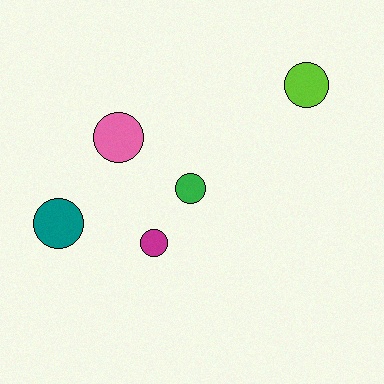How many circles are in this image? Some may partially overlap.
There are 5 circles.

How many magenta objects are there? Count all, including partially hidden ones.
There is 1 magenta object.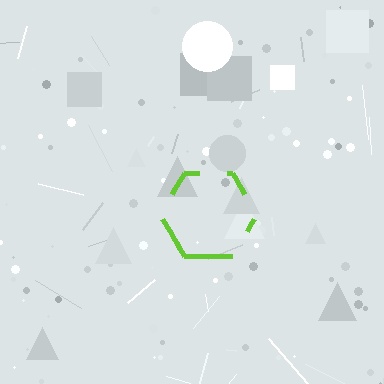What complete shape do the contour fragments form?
The contour fragments form a hexagon.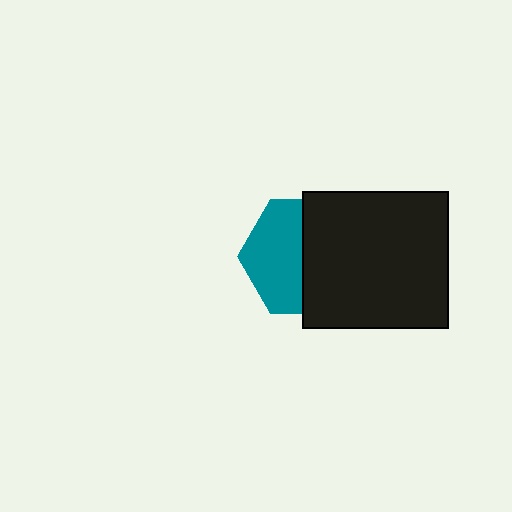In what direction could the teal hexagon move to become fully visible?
The teal hexagon could move left. That would shift it out from behind the black rectangle entirely.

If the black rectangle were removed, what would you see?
You would see the complete teal hexagon.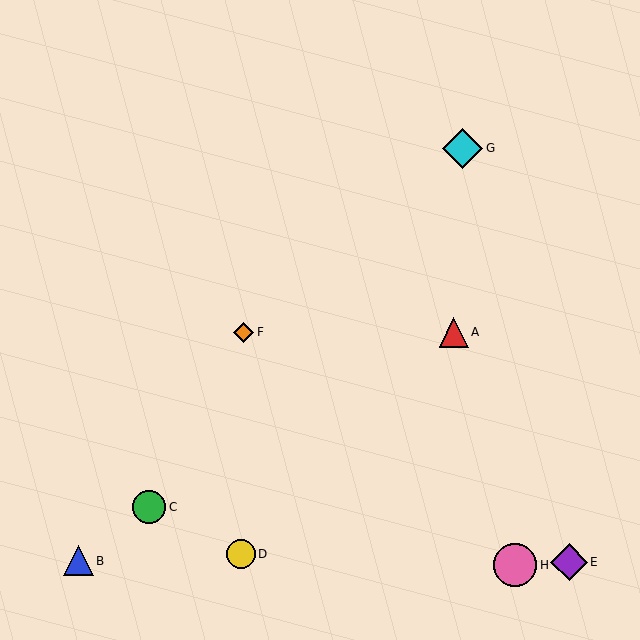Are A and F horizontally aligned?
Yes, both are at y≈333.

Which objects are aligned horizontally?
Objects A, F are aligned horizontally.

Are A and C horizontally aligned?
No, A is at y≈333 and C is at y≈507.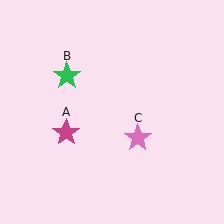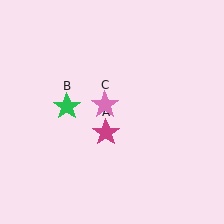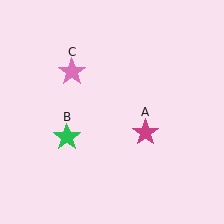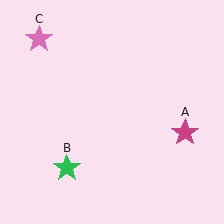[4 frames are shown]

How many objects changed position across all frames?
3 objects changed position: magenta star (object A), green star (object B), pink star (object C).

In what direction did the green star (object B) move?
The green star (object B) moved down.